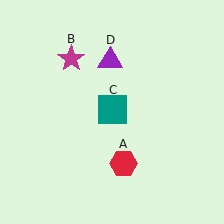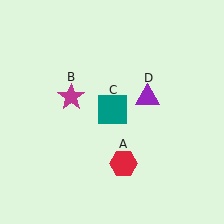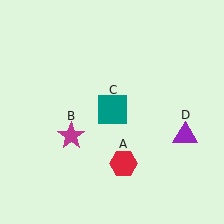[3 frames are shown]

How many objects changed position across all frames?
2 objects changed position: magenta star (object B), purple triangle (object D).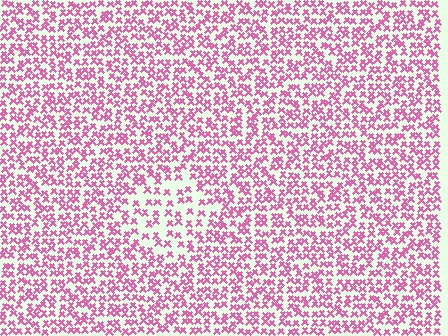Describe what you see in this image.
The image contains small pink elements arranged at two different densities. A diamond-shaped region is visible where the elements are less densely packed than the surrounding area.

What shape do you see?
I see a diamond.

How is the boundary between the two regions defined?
The boundary is defined by a change in element density (approximately 1.8x ratio). All elements are the same color, size, and shape.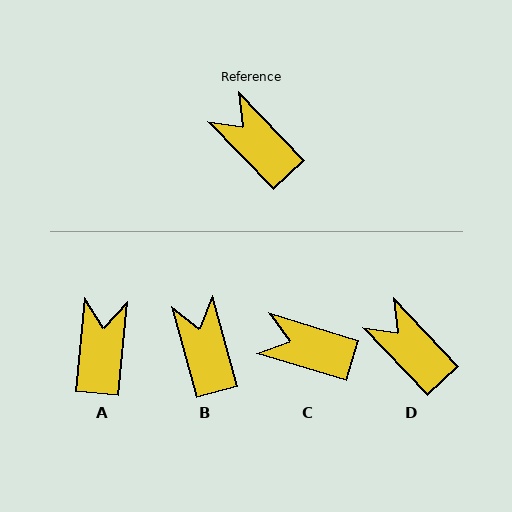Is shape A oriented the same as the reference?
No, it is off by about 49 degrees.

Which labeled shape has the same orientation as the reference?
D.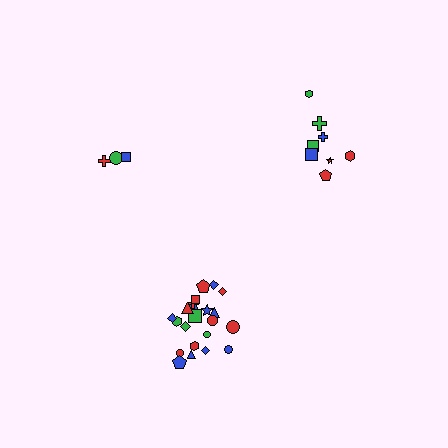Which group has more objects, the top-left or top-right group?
The top-right group.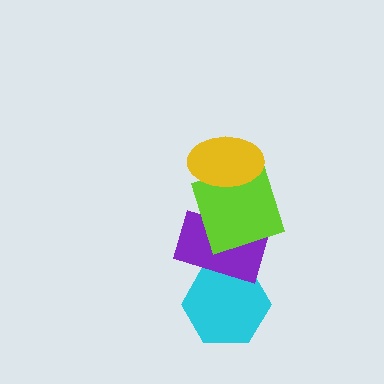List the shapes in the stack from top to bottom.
From top to bottom: the yellow ellipse, the lime square, the purple rectangle, the cyan hexagon.